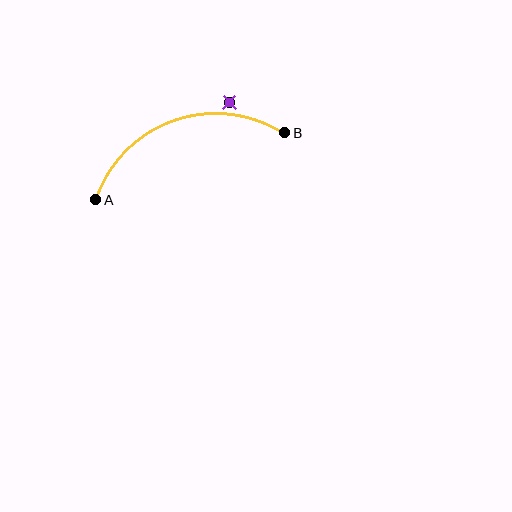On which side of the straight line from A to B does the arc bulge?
The arc bulges above the straight line connecting A and B.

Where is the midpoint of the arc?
The arc midpoint is the point on the curve farthest from the straight line joining A and B. It sits above that line.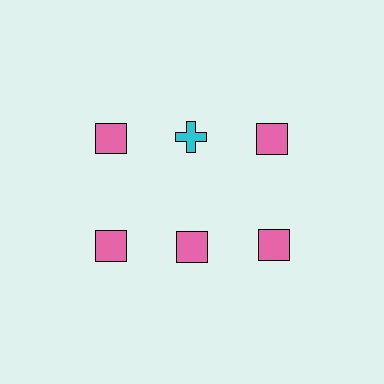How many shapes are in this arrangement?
There are 6 shapes arranged in a grid pattern.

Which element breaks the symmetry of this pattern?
The cyan cross in the top row, second from left column breaks the symmetry. All other shapes are pink squares.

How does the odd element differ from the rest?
It differs in both color (cyan instead of pink) and shape (cross instead of square).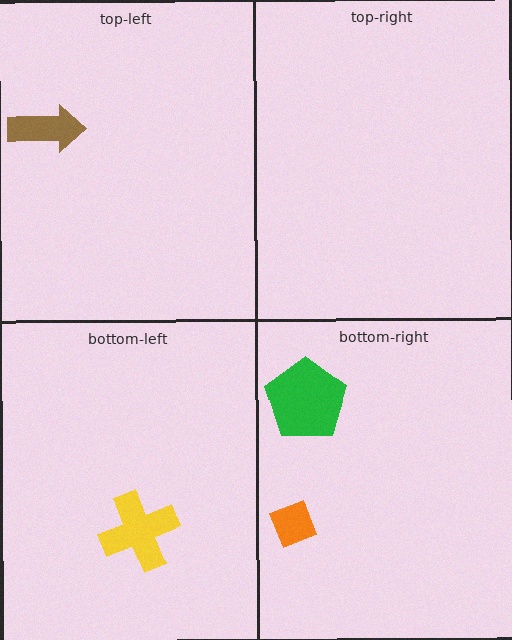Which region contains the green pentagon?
The bottom-right region.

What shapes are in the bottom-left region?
The yellow cross.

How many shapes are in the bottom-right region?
2.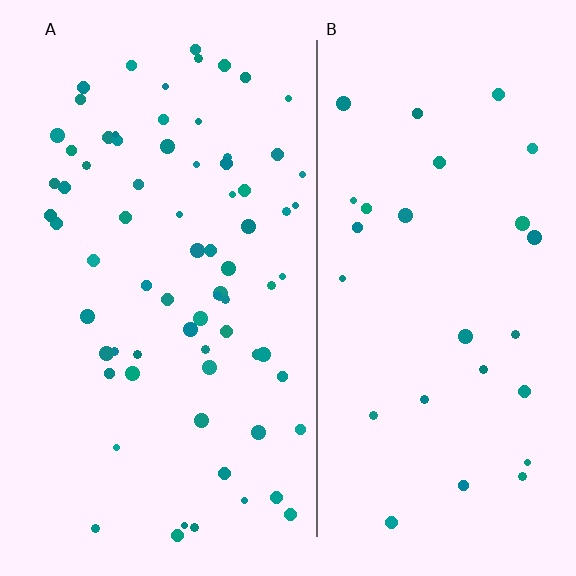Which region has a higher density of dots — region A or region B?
A (the left).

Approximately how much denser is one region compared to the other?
Approximately 2.6× — region A over region B.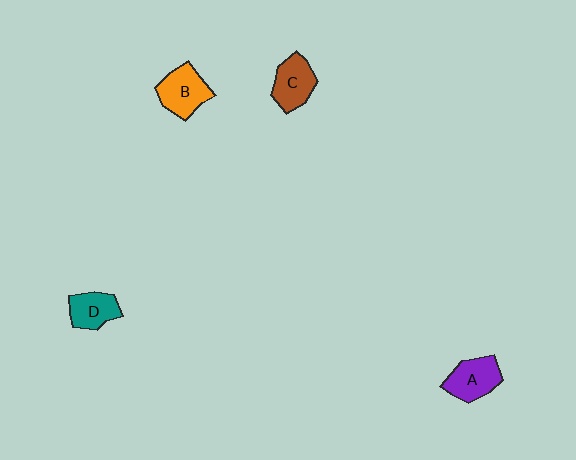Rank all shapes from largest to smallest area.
From largest to smallest: B (orange), A (purple), C (brown), D (teal).